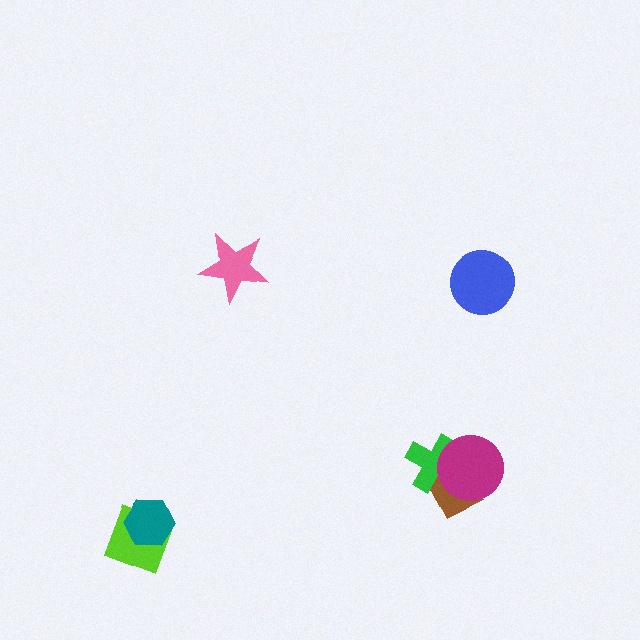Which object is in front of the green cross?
The magenta circle is in front of the green cross.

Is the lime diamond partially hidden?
Yes, it is partially covered by another shape.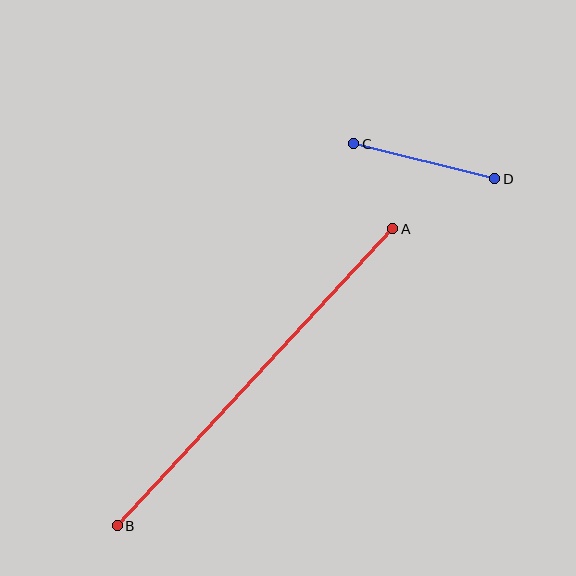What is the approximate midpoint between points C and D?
The midpoint is at approximately (424, 161) pixels.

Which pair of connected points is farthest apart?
Points A and B are farthest apart.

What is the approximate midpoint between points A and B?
The midpoint is at approximately (255, 377) pixels.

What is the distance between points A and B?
The distance is approximately 405 pixels.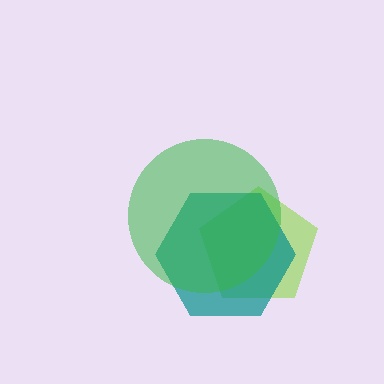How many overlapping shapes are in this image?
There are 3 overlapping shapes in the image.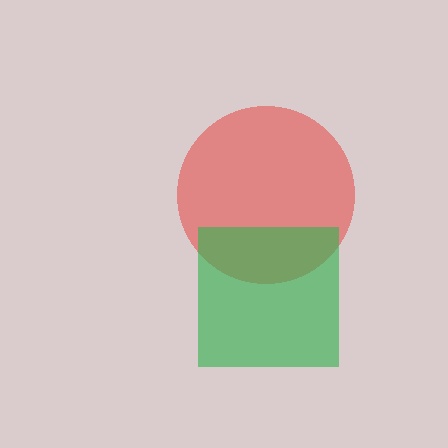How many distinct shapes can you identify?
There are 2 distinct shapes: a red circle, a green square.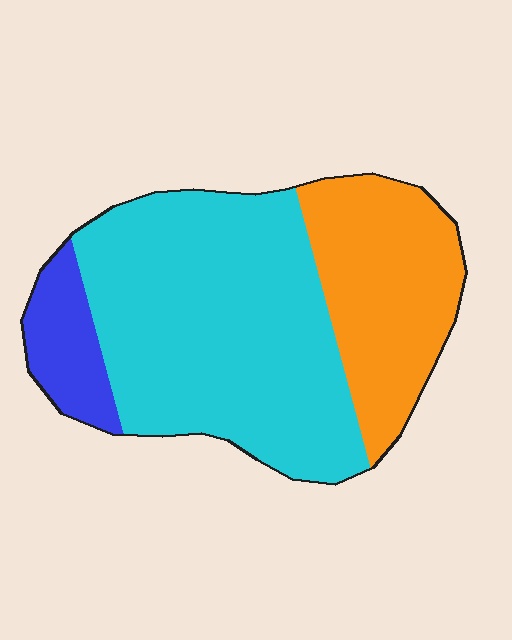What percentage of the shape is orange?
Orange covers about 30% of the shape.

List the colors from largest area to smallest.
From largest to smallest: cyan, orange, blue.